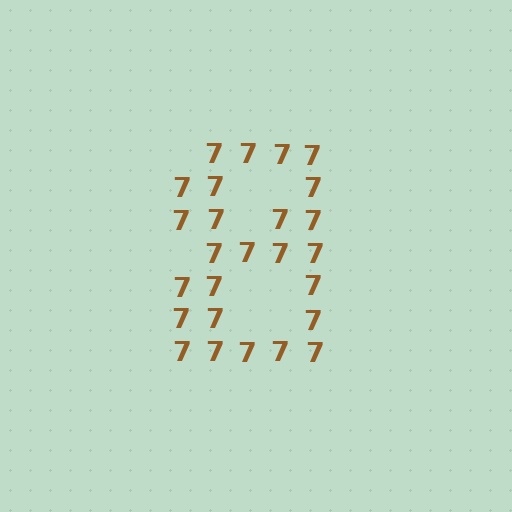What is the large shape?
The large shape is the digit 8.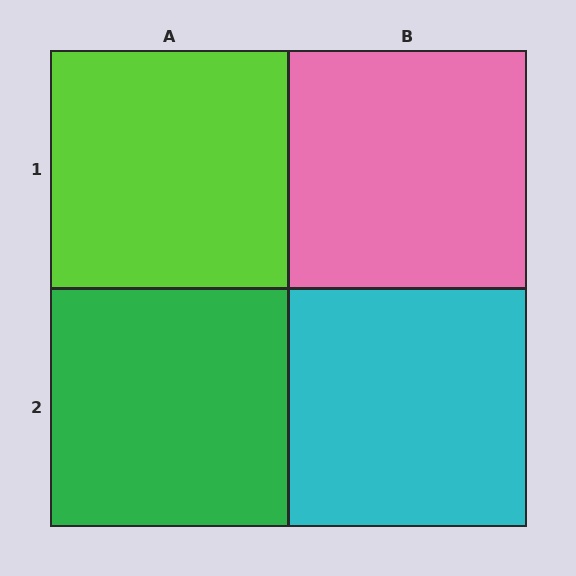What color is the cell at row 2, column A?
Green.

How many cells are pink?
1 cell is pink.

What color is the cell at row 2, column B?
Cyan.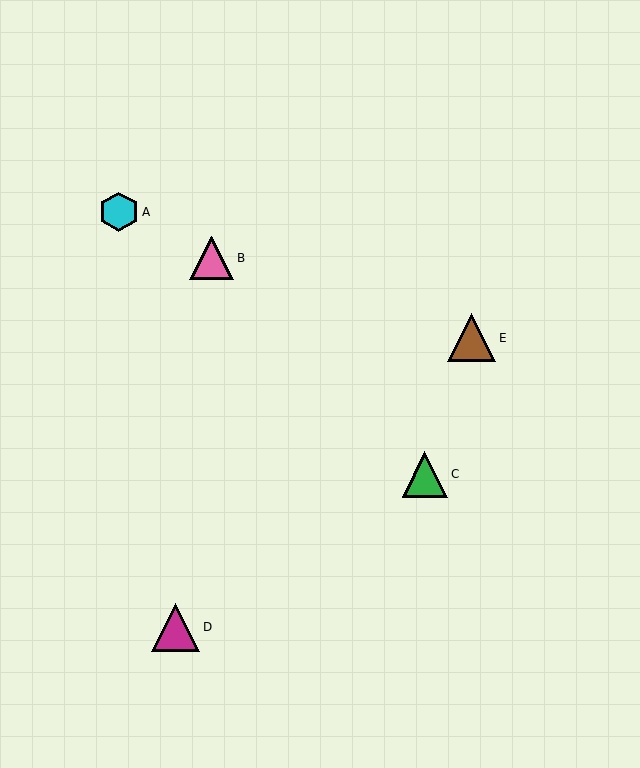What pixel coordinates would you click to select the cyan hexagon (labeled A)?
Click at (119, 212) to select the cyan hexagon A.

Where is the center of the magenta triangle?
The center of the magenta triangle is at (175, 627).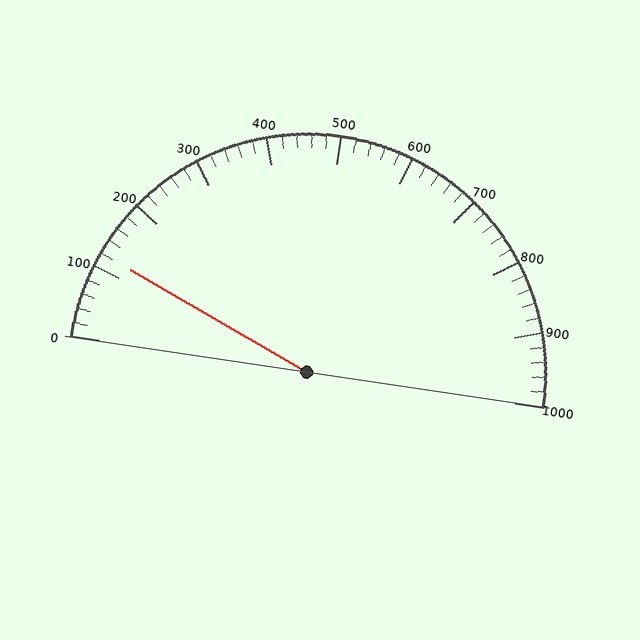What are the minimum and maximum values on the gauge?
The gauge ranges from 0 to 1000.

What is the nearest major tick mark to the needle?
The nearest major tick mark is 100.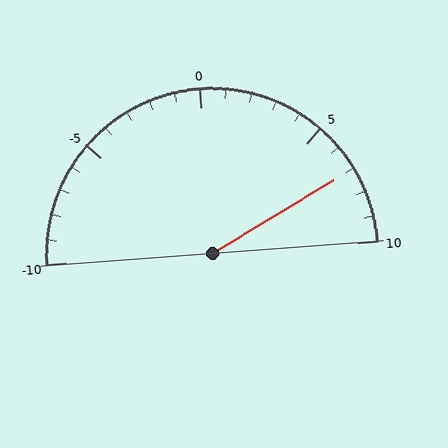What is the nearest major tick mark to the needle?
The nearest major tick mark is 5.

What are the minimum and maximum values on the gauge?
The gauge ranges from -10 to 10.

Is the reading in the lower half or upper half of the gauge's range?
The reading is in the upper half of the range (-10 to 10).